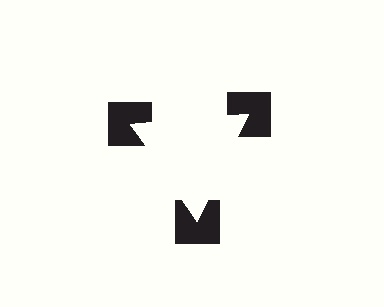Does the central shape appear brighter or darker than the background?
It typically appears slightly brighter than the background, even though no actual brightness change is drawn.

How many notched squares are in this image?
There are 3 — one at each vertex of the illusory triangle.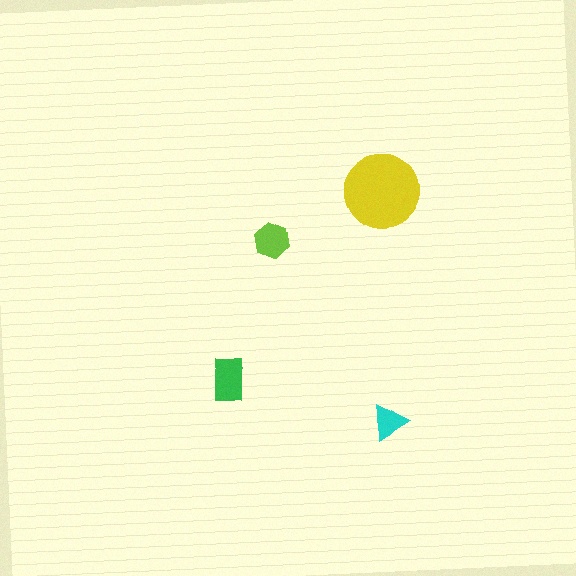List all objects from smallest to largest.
The cyan triangle, the lime hexagon, the green rectangle, the yellow circle.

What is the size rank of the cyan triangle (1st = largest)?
4th.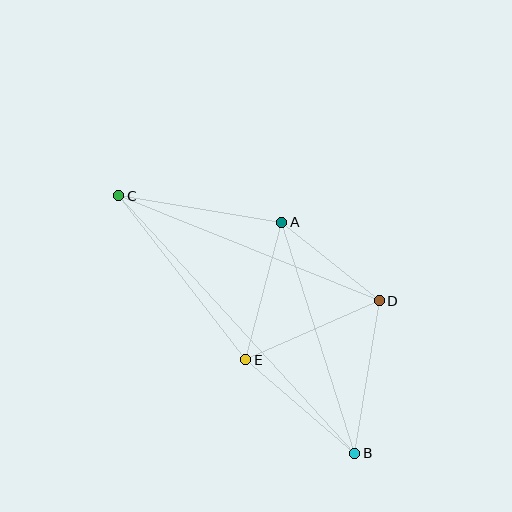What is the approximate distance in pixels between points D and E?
The distance between D and E is approximately 146 pixels.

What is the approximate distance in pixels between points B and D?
The distance between B and D is approximately 154 pixels.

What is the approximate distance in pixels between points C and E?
The distance between C and E is approximately 208 pixels.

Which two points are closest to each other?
Points A and D are closest to each other.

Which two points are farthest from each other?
Points B and C are farthest from each other.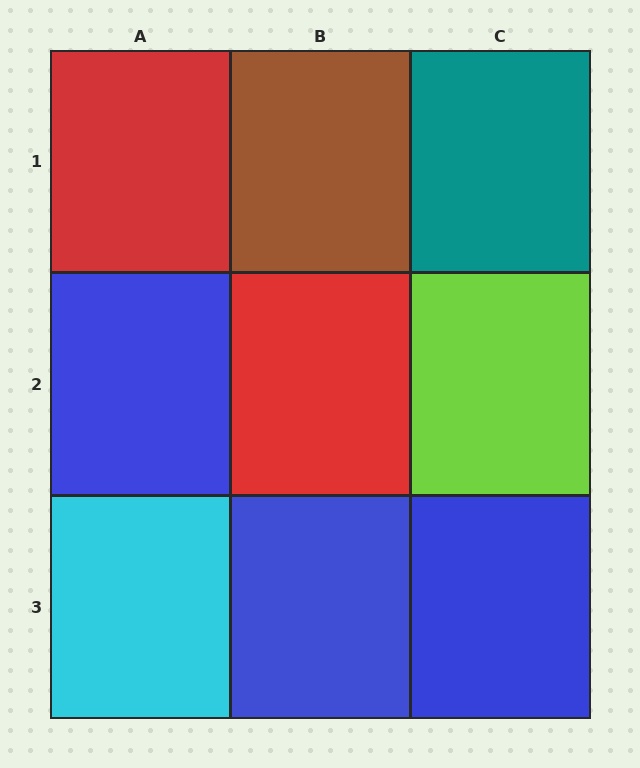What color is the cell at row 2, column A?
Blue.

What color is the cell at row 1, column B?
Brown.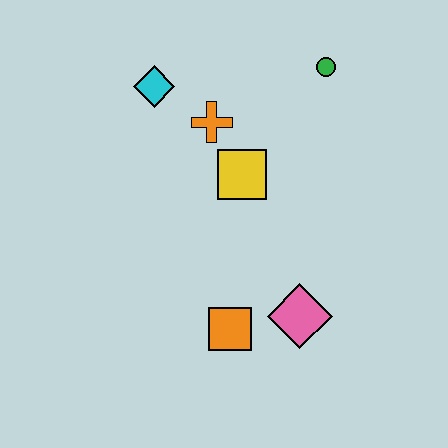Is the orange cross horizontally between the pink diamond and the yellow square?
No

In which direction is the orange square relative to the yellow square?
The orange square is below the yellow square.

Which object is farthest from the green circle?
The orange square is farthest from the green circle.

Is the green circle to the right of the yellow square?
Yes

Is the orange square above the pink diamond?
No